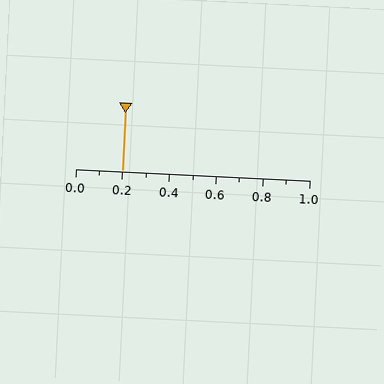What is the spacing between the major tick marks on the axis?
The major ticks are spaced 0.2 apart.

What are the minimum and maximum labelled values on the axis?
The axis runs from 0.0 to 1.0.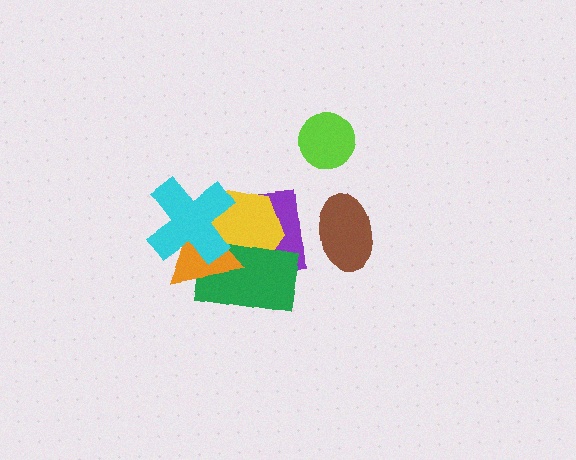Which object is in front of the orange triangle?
The cyan cross is in front of the orange triangle.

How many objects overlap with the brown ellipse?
0 objects overlap with the brown ellipse.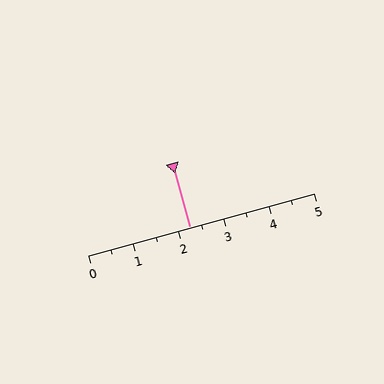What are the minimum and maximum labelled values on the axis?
The axis runs from 0 to 5.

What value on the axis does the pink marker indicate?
The marker indicates approximately 2.2.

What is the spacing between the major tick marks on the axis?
The major ticks are spaced 1 apart.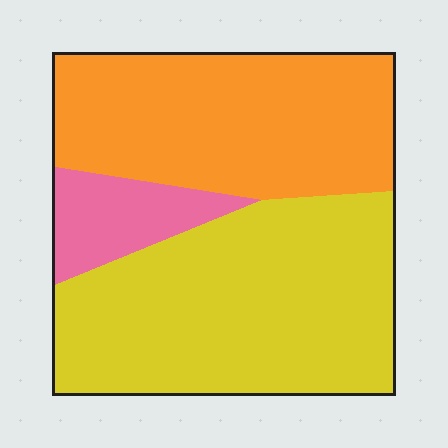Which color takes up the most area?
Yellow, at roughly 50%.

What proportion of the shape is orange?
Orange covers 40% of the shape.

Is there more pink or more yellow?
Yellow.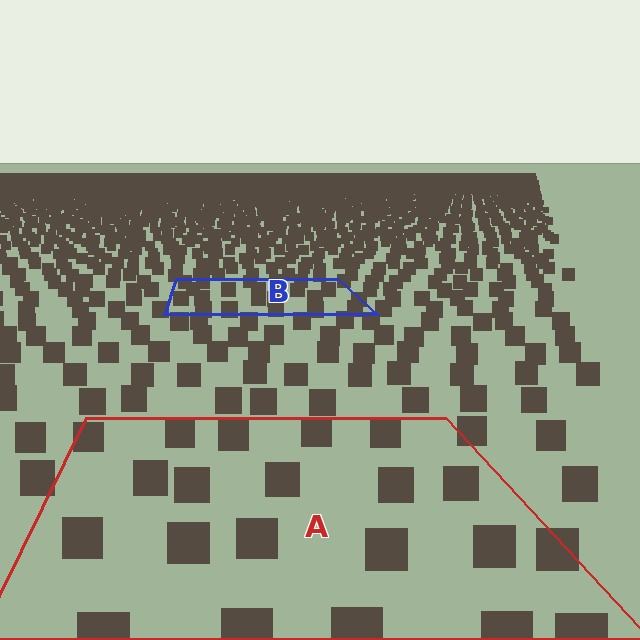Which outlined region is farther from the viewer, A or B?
Region B is farther from the viewer — the texture elements inside it appear smaller and more densely packed.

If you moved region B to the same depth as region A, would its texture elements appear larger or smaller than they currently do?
They would appear larger. At a closer depth, the same texture elements are projected at a bigger on-screen size.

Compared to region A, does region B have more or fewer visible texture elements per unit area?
Region B has more texture elements per unit area — they are packed more densely because it is farther away.